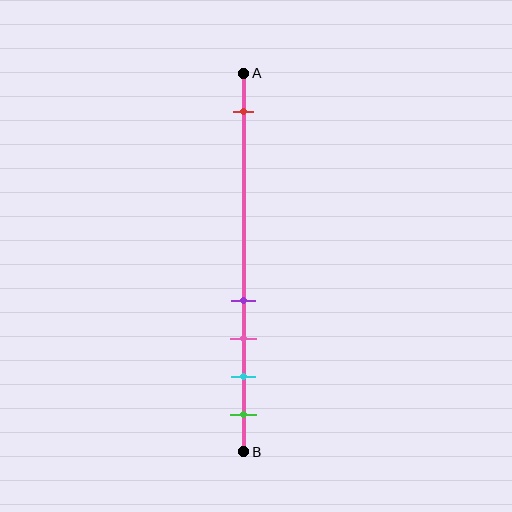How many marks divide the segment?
There are 5 marks dividing the segment.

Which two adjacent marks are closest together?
The purple and pink marks are the closest adjacent pair.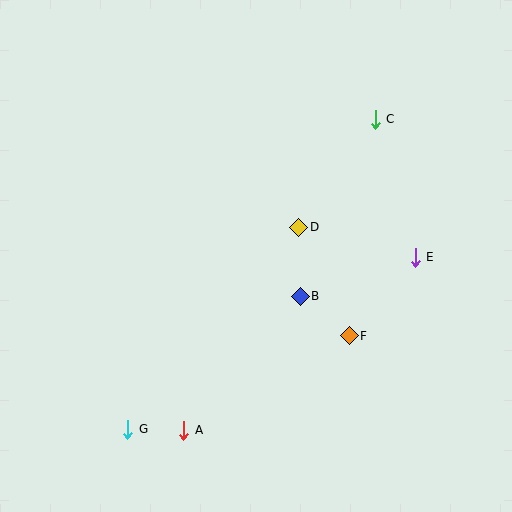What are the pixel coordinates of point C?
Point C is at (375, 119).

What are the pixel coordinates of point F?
Point F is at (349, 336).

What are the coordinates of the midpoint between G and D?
The midpoint between G and D is at (213, 328).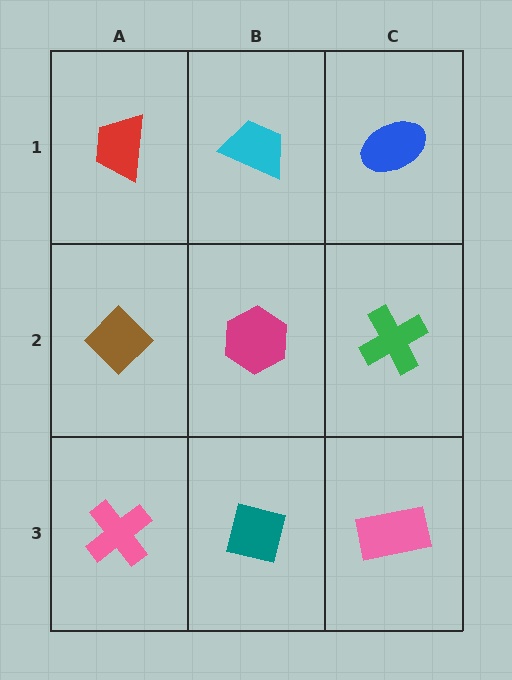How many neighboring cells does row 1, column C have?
2.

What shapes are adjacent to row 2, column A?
A red trapezoid (row 1, column A), a pink cross (row 3, column A), a magenta hexagon (row 2, column B).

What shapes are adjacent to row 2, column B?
A cyan trapezoid (row 1, column B), a teal square (row 3, column B), a brown diamond (row 2, column A), a green cross (row 2, column C).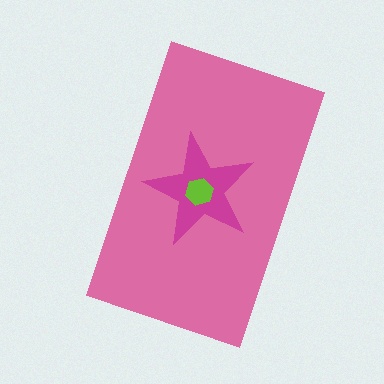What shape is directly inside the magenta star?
The lime hexagon.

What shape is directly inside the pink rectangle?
The magenta star.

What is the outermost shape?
The pink rectangle.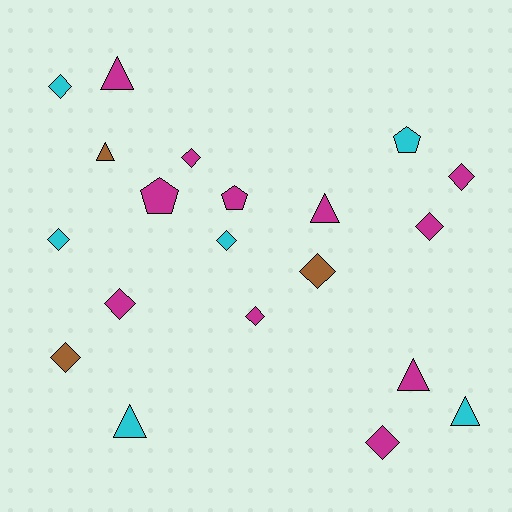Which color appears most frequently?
Magenta, with 11 objects.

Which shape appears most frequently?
Diamond, with 11 objects.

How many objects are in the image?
There are 20 objects.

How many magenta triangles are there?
There are 3 magenta triangles.